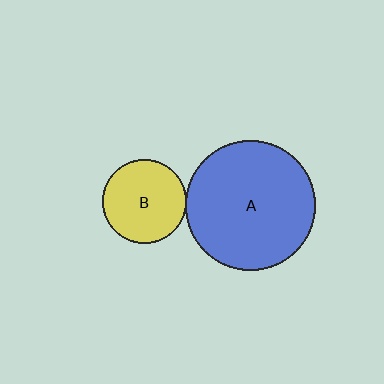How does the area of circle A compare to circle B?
Approximately 2.4 times.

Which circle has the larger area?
Circle A (blue).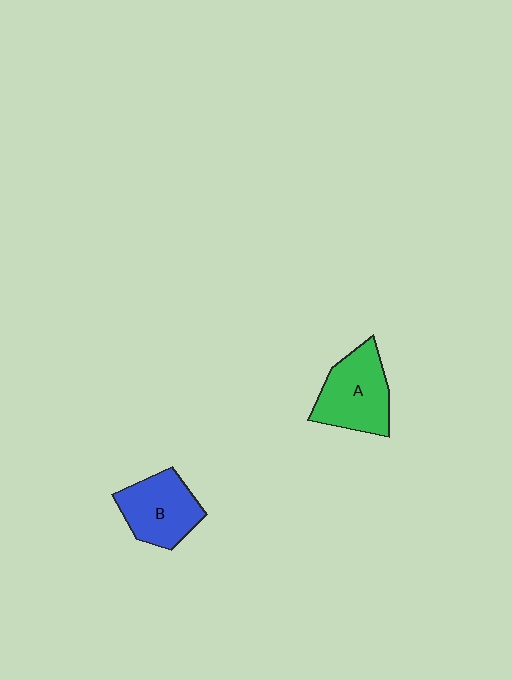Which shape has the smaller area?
Shape B (blue).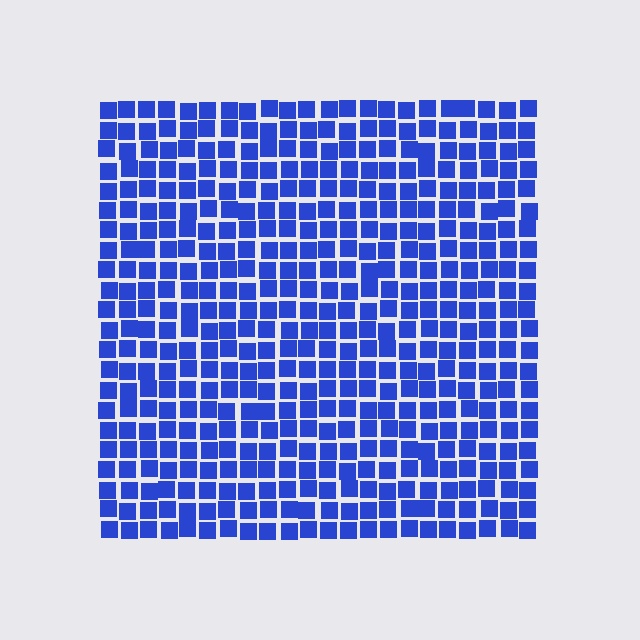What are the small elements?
The small elements are squares.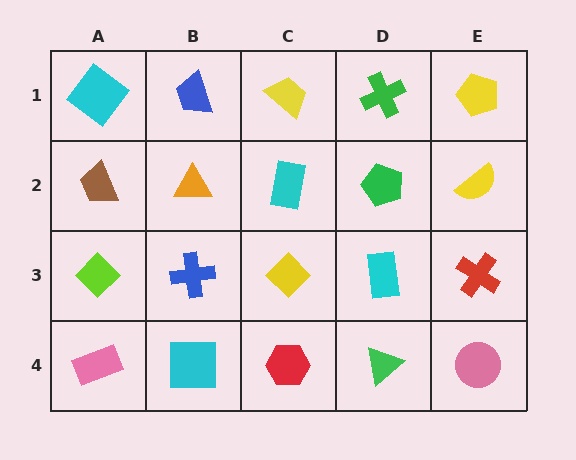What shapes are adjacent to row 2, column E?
A yellow pentagon (row 1, column E), a red cross (row 3, column E), a green pentagon (row 2, column D).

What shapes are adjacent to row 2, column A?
A cyan diamond (row 1, column A), a lime diamond (row 3, column A), an orange triangle (row 2, column B).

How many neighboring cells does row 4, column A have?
2.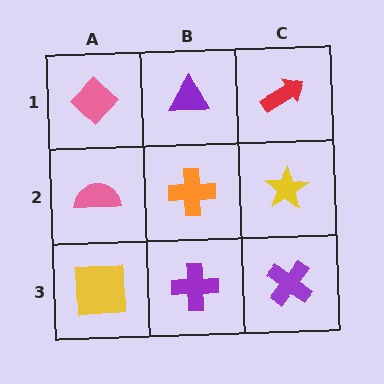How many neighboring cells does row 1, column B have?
3.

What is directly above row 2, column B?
A purple triangle.